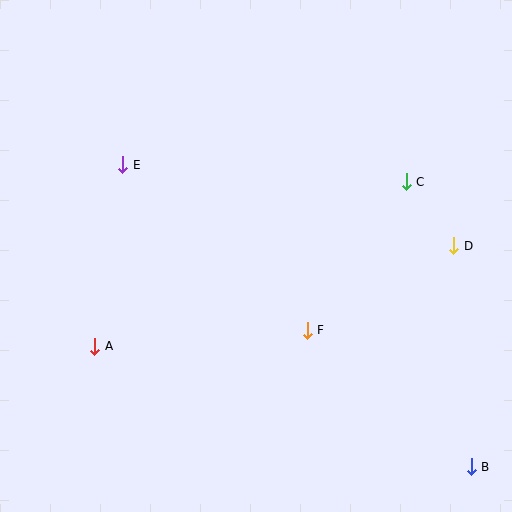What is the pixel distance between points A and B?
The distance between A and B is 396 pixels.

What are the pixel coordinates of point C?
Point C is at (406, 182).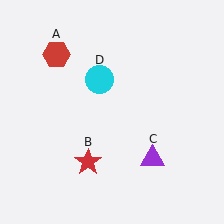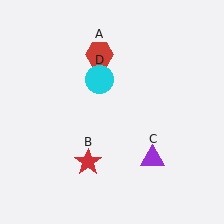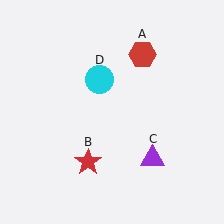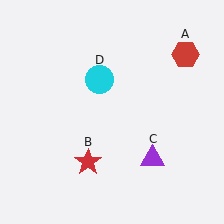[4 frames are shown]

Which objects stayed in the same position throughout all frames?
Red star (object B) and purple triangle (object C) and cyan circle (object D) remained stationary.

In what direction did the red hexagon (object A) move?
The red hexagon (object A) moved right.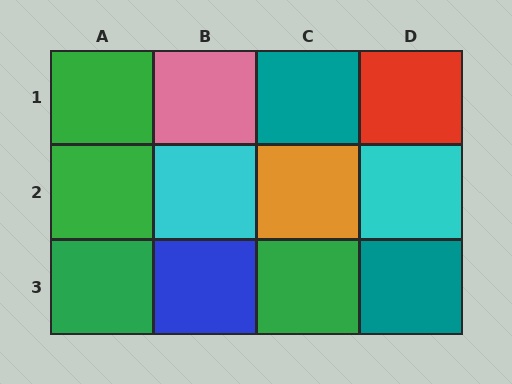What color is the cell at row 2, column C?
Orange.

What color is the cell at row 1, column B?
Pink.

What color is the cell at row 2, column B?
Cyan.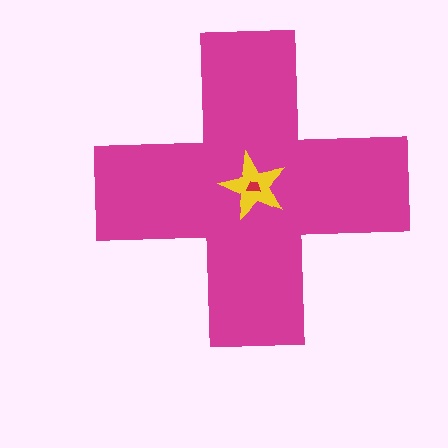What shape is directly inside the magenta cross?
The yellow star.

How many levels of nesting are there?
3.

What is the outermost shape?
The magenta cross.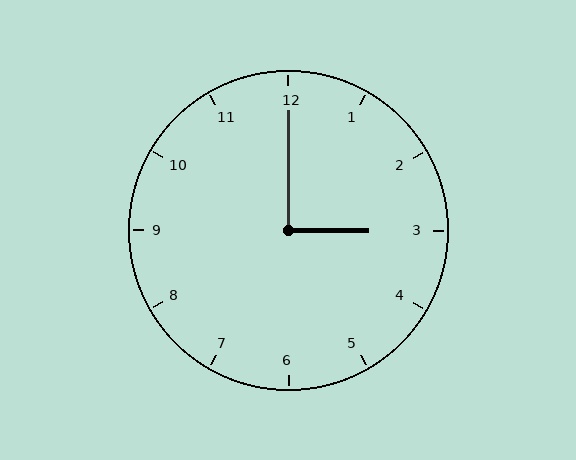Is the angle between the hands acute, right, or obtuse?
It is right.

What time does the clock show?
3:00.